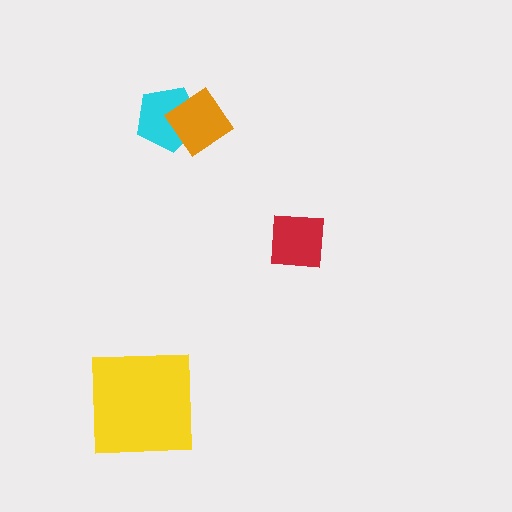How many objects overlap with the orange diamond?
1 object overlaps with the orange diamond.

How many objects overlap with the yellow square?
0 objects overlap with the yellow square.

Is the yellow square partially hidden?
No, no other shape covers it.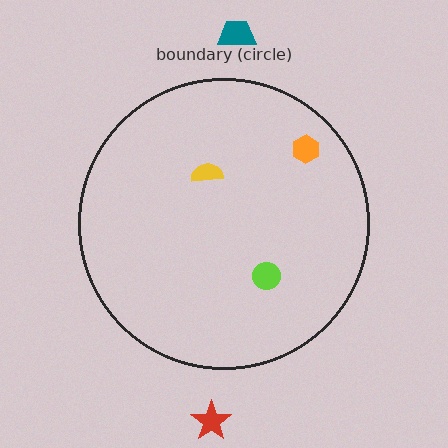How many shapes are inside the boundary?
3 inside, 2 outside.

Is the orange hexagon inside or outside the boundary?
Inside.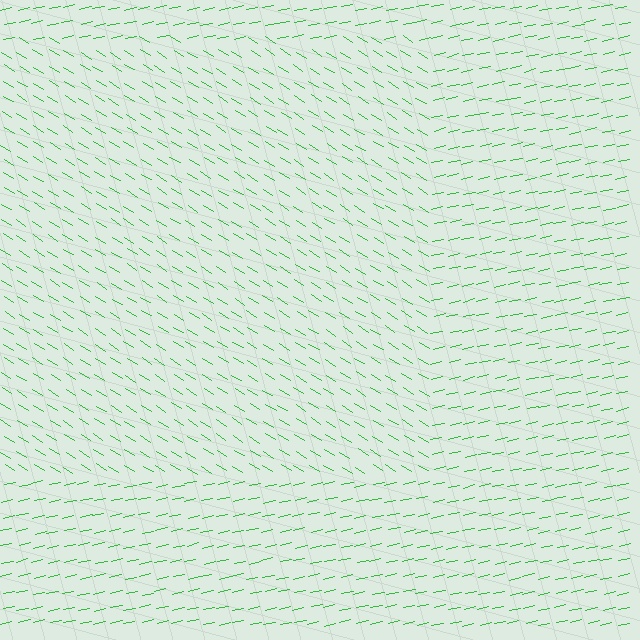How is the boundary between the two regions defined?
The boundary is defined purely by a change in line orientation (approximately 45 degrees difference). All lines are the same color and thickness.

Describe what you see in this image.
The image is filled with small green line segments. A rectangle region in the image has lines oriented differently from the surrounding lines, creating a visible texture boundary.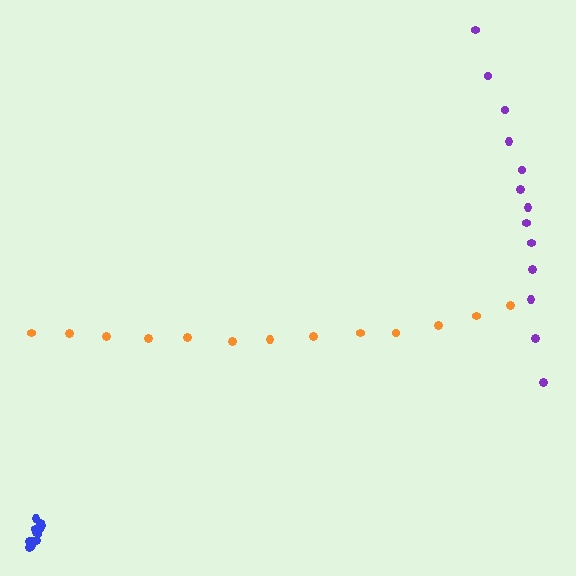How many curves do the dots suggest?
There are 3 distinct paths.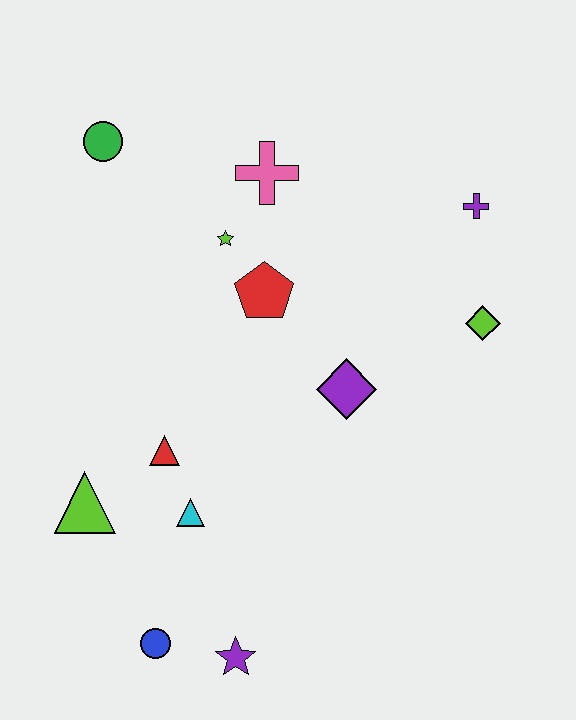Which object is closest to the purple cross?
The lime diamond is closest to the purple cross.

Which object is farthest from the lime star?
The purple star is farthest from the lime star.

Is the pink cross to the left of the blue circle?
No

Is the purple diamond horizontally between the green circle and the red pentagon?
No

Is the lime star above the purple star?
Yes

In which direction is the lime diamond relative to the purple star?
The lime diamond is above the purple star.